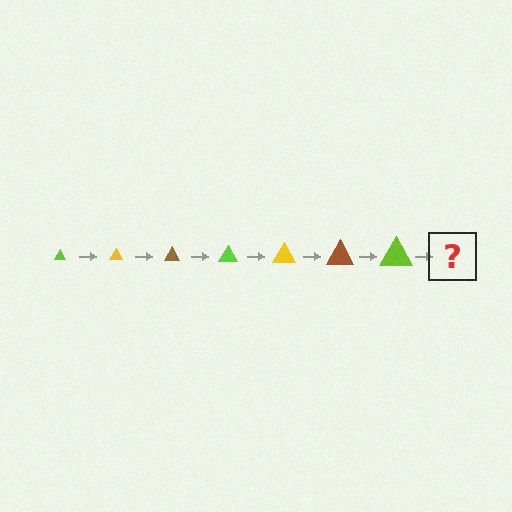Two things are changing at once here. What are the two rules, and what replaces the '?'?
The two rules are that the triangle grows larger each step and the color cycles through lime, yellow, and brown. The '?' should be a yellow triangle, larger than the previous one.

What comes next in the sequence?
The next element should be a yellow triangle, larger than the previous one.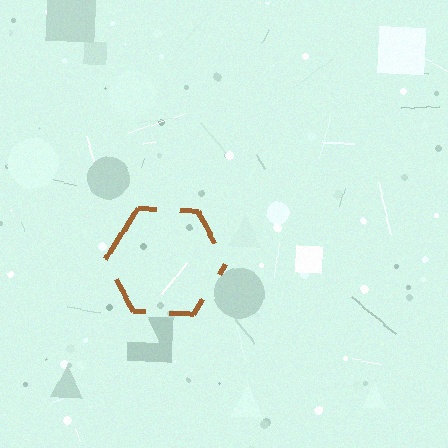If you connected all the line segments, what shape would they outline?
They would outline a hexagon.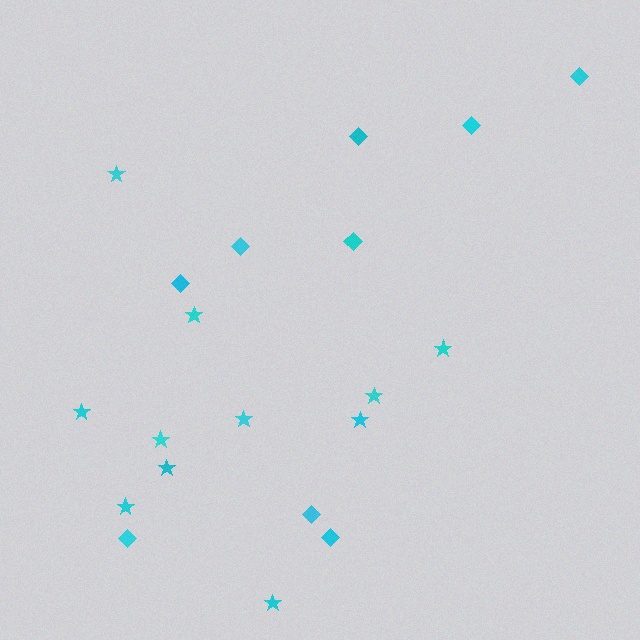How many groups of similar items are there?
There are 2 groups: one group of diamonds (9) and one group of stars (11).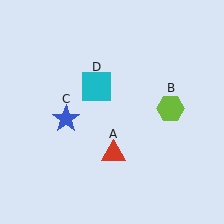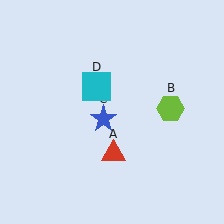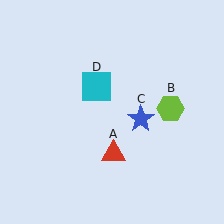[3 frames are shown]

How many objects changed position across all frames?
1 object changed position: blue star (object C).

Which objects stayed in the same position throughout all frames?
Red triangle (object A) and lime hexagon (object B) and cyan square (object D) remained stationary.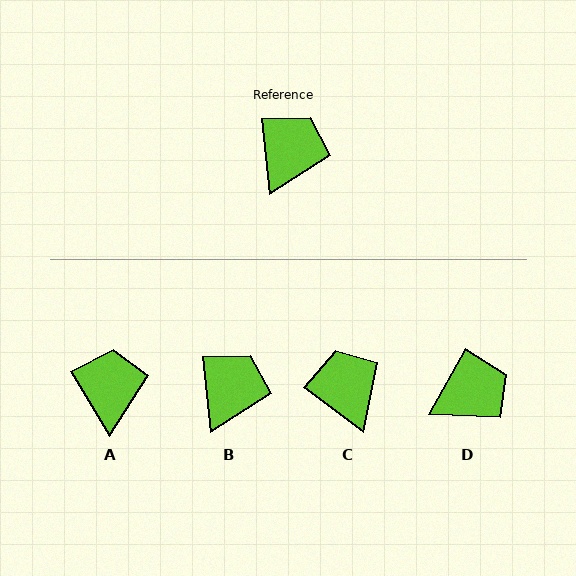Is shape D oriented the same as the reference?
No, it is off by about 35 degrees.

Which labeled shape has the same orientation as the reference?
B.